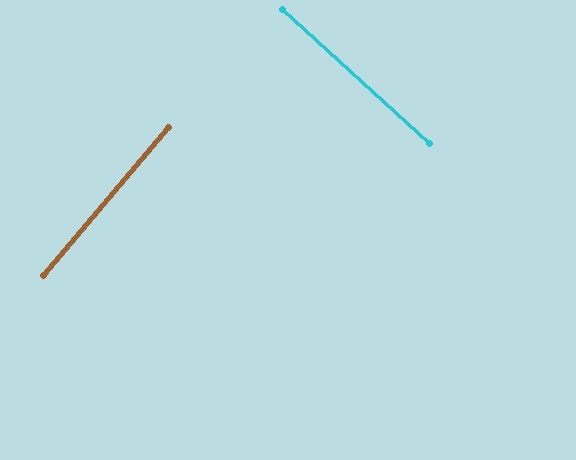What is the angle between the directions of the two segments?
Approximately 88 degrees.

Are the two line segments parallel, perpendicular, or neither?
Perpendicular — they meet at approximately 88°.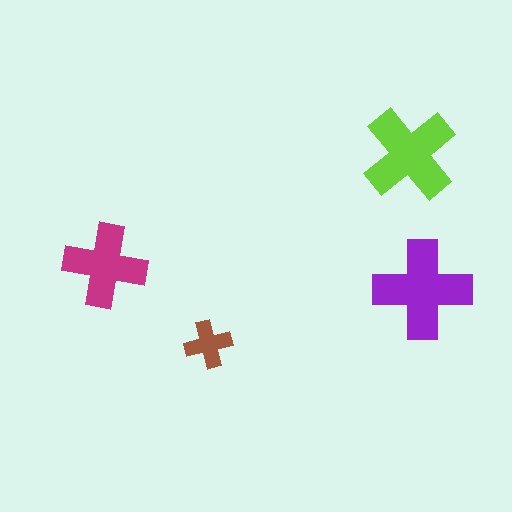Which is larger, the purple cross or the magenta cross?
The purple one.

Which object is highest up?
The lime cross is topmost.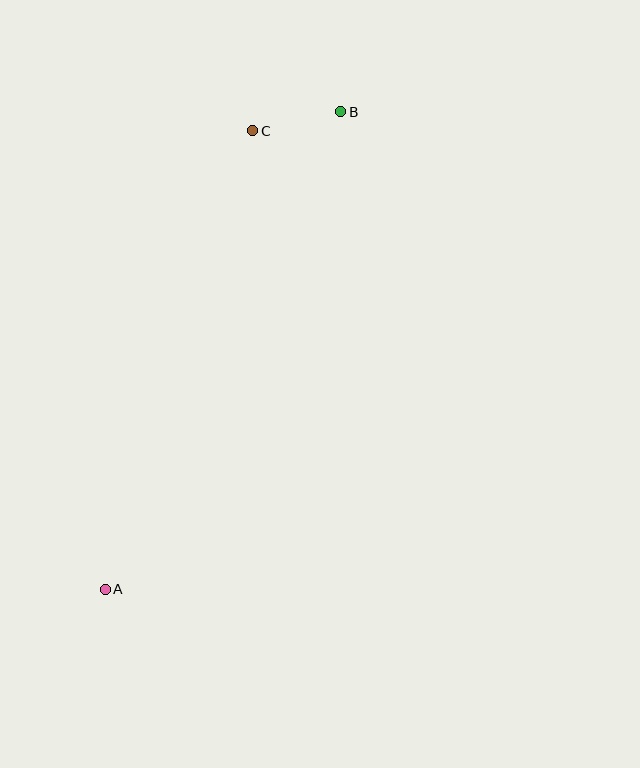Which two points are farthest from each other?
Points A and B are farthest from each other.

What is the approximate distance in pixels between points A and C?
The distance between A and C is approximately 482 pixels.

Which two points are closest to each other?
Points B and C are closest to each other.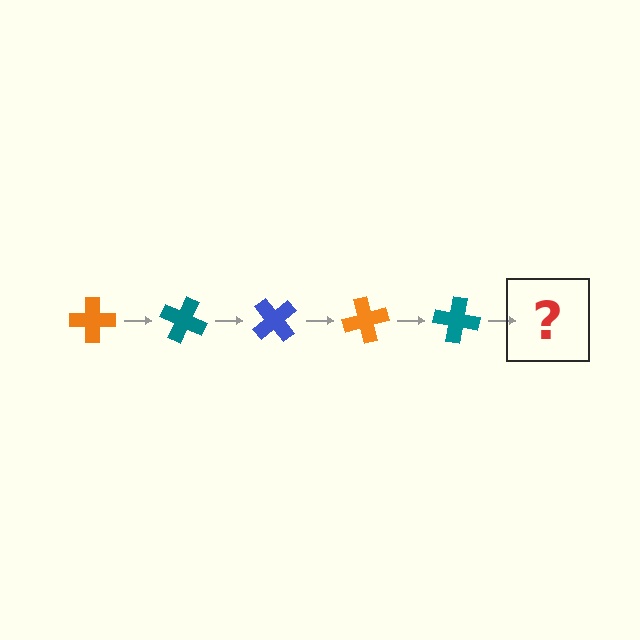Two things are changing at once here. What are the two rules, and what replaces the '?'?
The two rules are that it rotates 25 degrees each step and the color cycles through orange, teal, and blue. The '?' should be a blue cross, rotated 125 degrees from the start.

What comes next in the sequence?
The next element should be a blue cross, rotated 125 degrees from the start.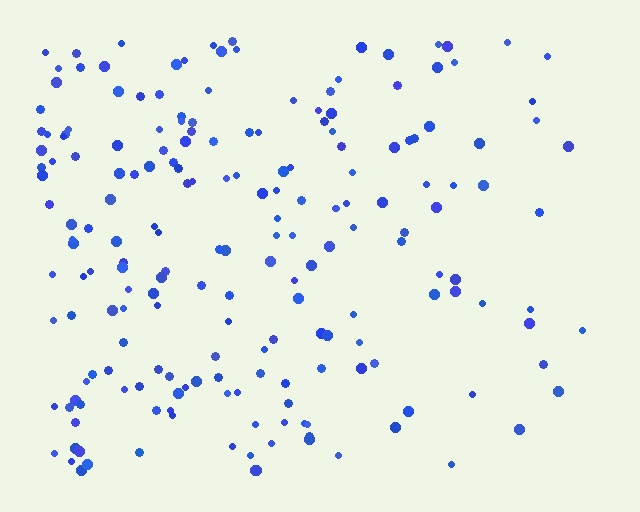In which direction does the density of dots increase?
From right to left, with the left side densest.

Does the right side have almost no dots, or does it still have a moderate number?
Still a moderate number, just noticeably fewer than the left.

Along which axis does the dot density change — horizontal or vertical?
Horizontal.